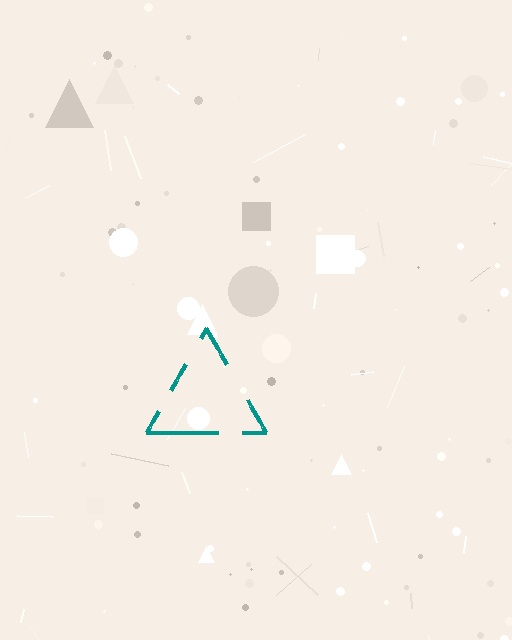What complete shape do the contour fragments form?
The contour fragments form a triangle.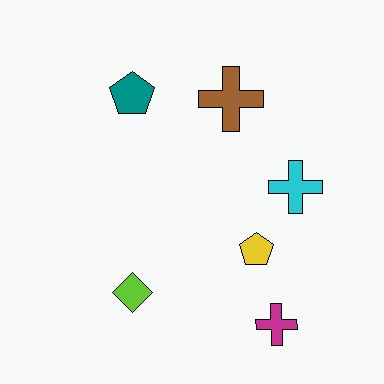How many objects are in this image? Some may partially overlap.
There are 6 objects.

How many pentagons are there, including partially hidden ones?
There are 2 pentagons.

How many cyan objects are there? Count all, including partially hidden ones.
There is 1 cyan object.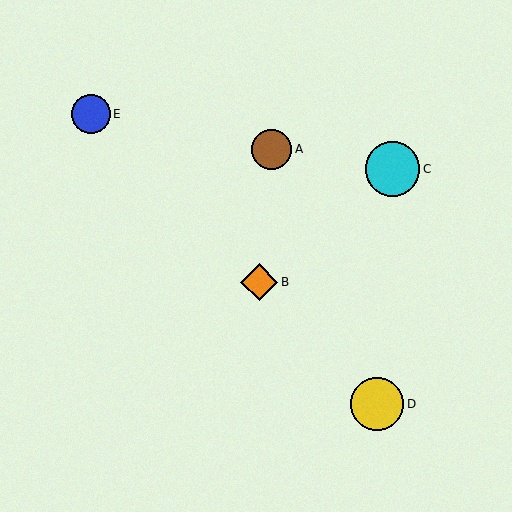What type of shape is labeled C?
Shape C is a cyan circle.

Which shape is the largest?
The cyan circle (labeled C) is the largest.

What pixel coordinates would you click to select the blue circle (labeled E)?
Click at (91, 114) to select the blue circle E.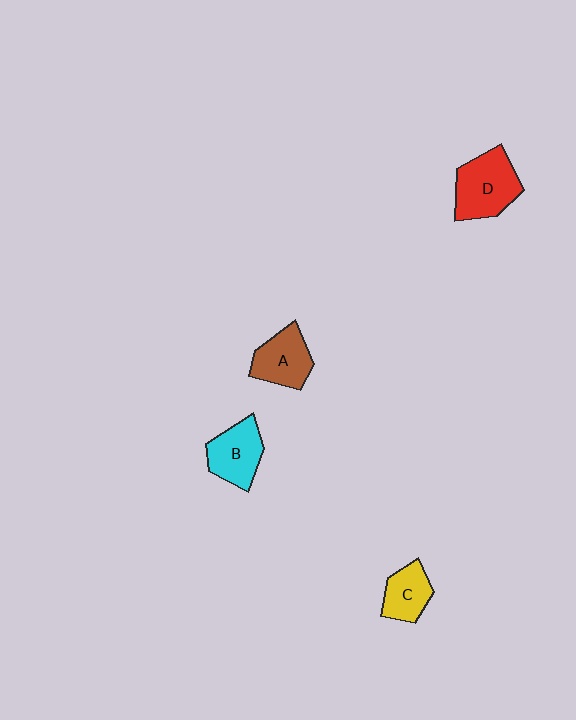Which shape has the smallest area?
Shape C (yellow).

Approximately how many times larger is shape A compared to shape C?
Approximately 1.2 times.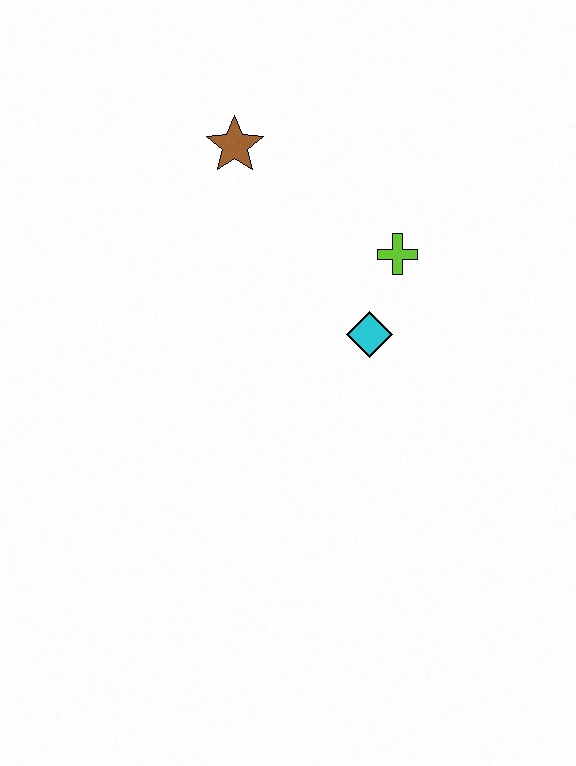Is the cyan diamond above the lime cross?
No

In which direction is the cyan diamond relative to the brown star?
The cyan diamond is below the brown star.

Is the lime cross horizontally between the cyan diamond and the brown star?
No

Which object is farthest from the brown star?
The cyan diamond is farthest from the brown star.